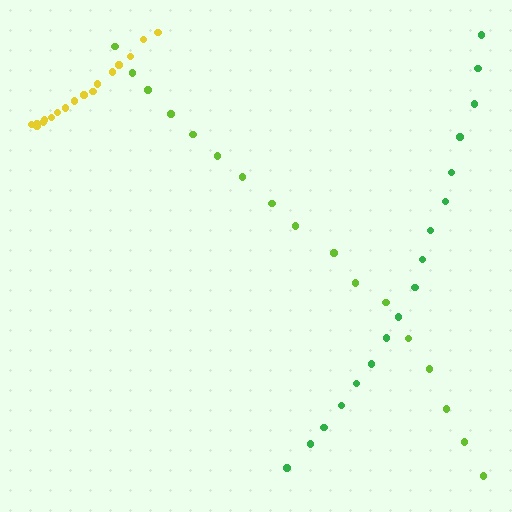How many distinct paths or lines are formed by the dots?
There are 3 distinct paths.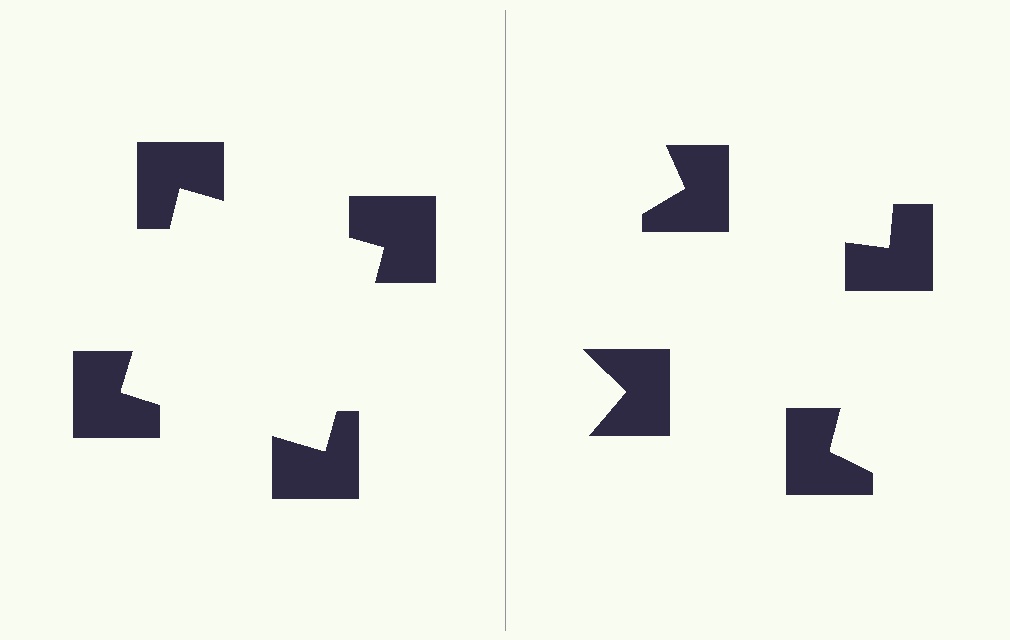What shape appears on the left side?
An illusory square.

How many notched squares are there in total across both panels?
8 — 4 on each side.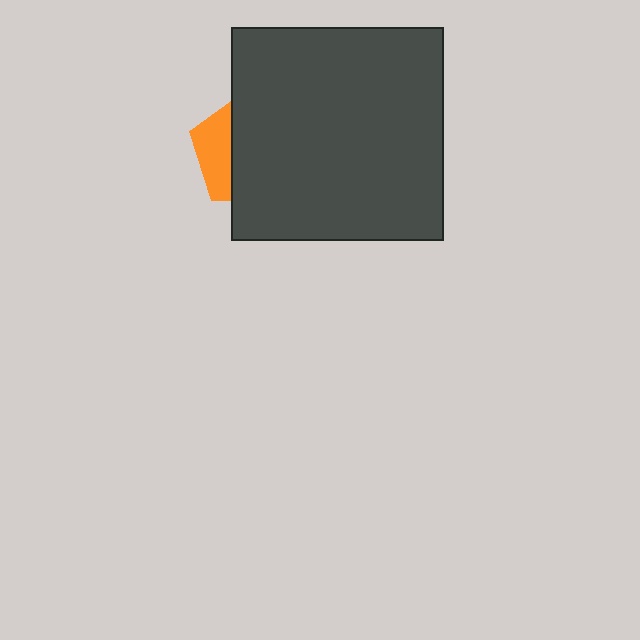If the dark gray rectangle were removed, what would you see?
You would see the complete orange pentagon.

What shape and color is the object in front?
The object in front is a dark gray rectangle.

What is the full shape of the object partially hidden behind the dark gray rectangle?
The partially hidden object is an orange pentagon.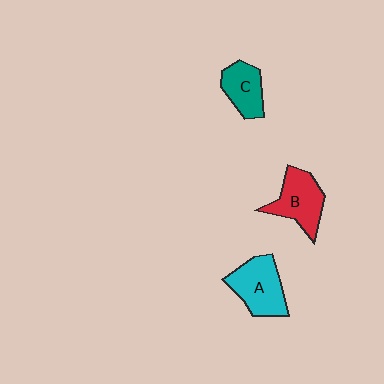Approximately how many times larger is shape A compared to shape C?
Approximately 1.4 times.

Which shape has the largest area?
Shape A (cyan).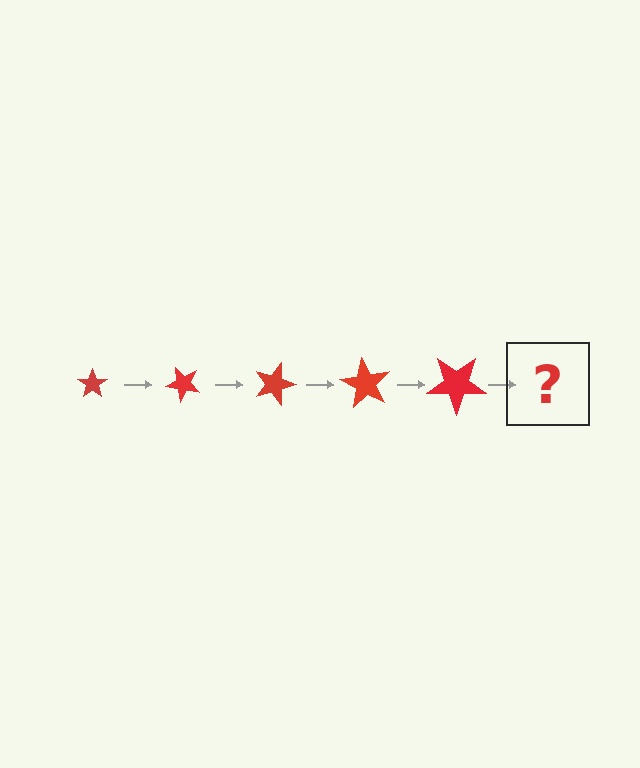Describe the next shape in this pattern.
It should be a star, larger than the previous one and rotated 225 degrees from the start.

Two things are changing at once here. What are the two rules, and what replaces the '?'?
The two rules are that the star grows larger each step and it rotates 45 degrees each step. The '?' should be a star, larger than the previous one and rotated 225 degrees from the start.